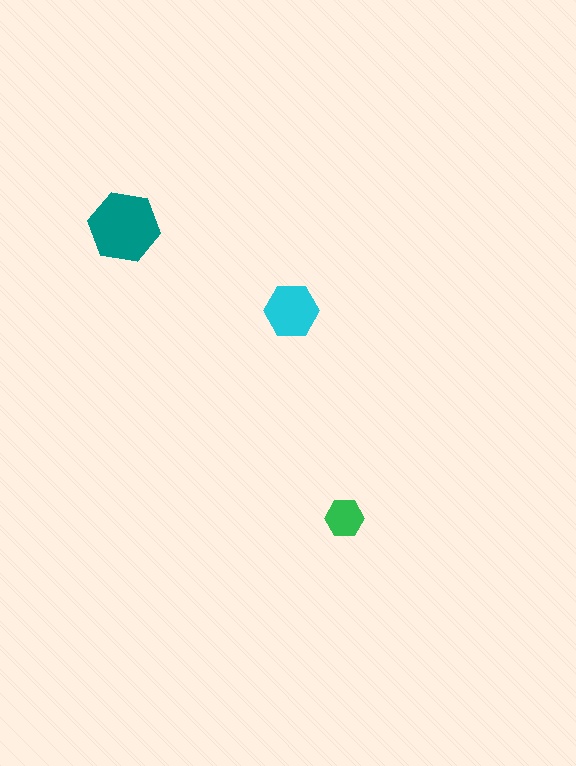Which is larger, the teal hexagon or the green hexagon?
The teal one.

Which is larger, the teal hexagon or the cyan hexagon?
The teal one.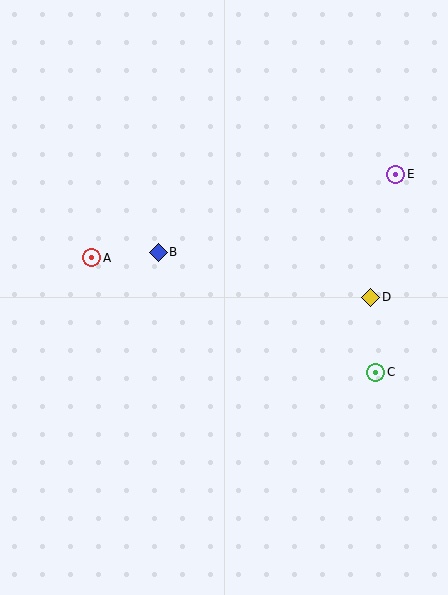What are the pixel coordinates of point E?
Point E is at (396, 174).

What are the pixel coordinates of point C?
Point C is at (376, 372).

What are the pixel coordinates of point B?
Point B is at (158, 252).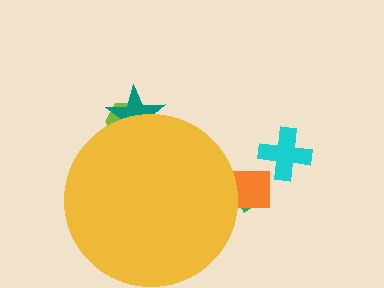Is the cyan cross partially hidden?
No, the cyan cross is fully visible.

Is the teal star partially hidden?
Yes, the teal star is partially hidden behind the yellow circle.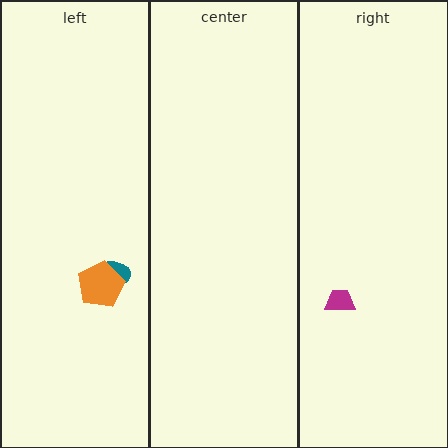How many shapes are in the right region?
1.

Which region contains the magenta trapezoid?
The right region.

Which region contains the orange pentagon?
The left region.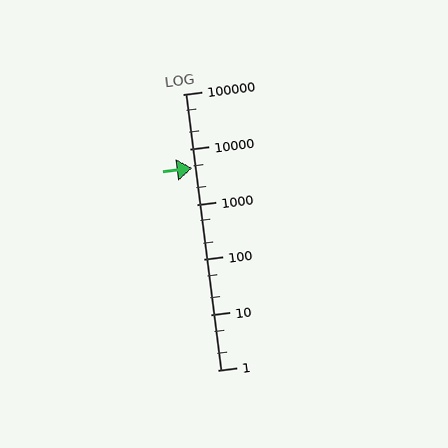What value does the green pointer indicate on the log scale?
The pointer indicates approximately 4600.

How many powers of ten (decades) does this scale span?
The scale spans 5 decades, from 1 to 100000.